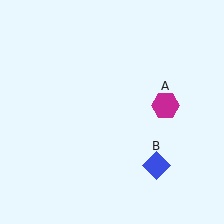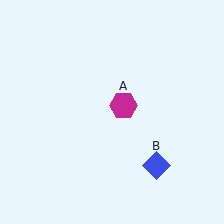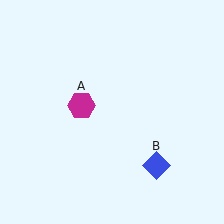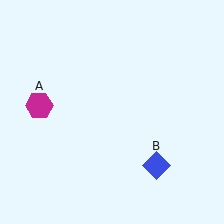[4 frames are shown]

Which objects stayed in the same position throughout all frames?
Blue diamond (object B) remained stationary.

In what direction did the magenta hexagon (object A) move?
The magenta hexagon (object A) moved left.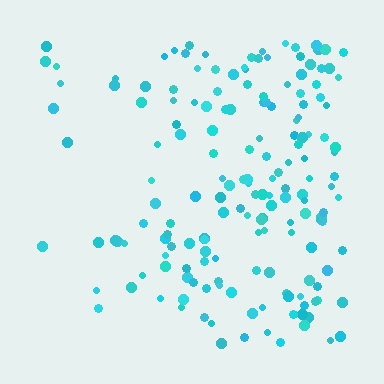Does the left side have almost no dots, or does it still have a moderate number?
Still a moderate number, just noticeably fewer than the right.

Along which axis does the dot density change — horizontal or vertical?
Horizontal.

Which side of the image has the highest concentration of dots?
The right.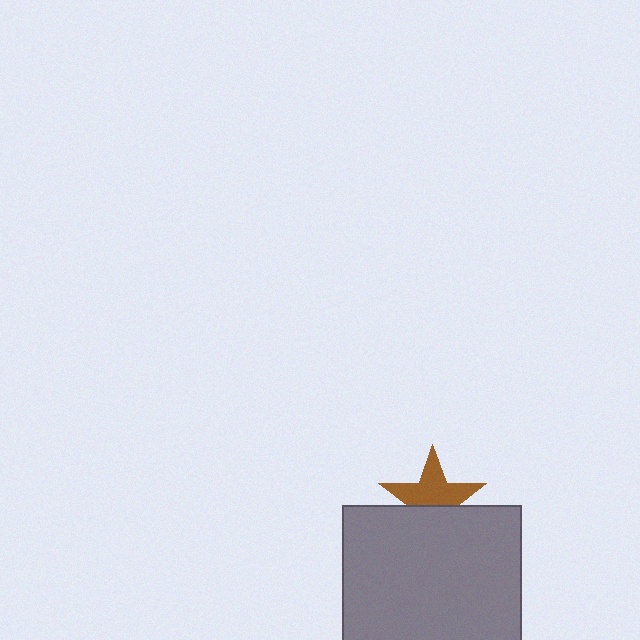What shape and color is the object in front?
The object in front is a gray rectangle.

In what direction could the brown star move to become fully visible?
The brown star could move up. That would shift it out from behind the gray rectangle entirely.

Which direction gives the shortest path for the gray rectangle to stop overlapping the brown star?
Moving down gives the shortest separation.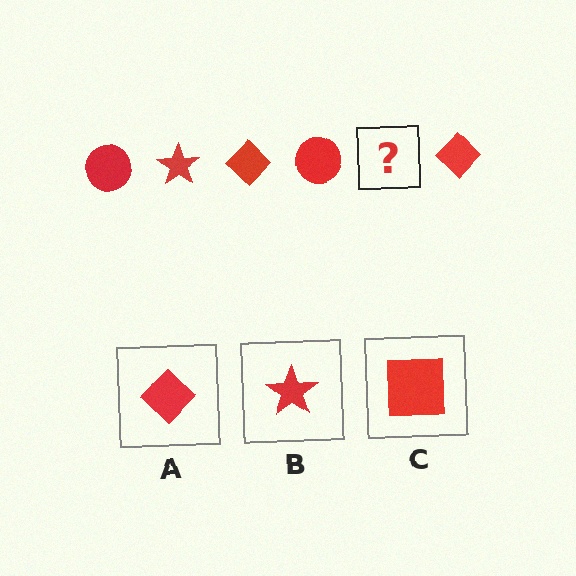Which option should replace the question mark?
Option B.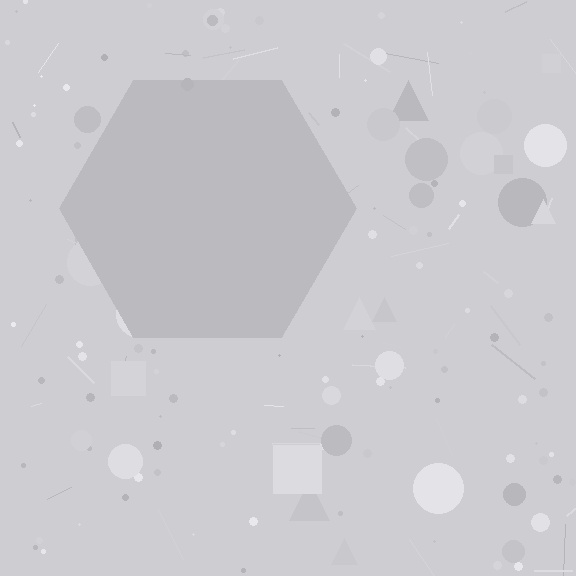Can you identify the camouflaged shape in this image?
The camouflaged shape is a hexagon.